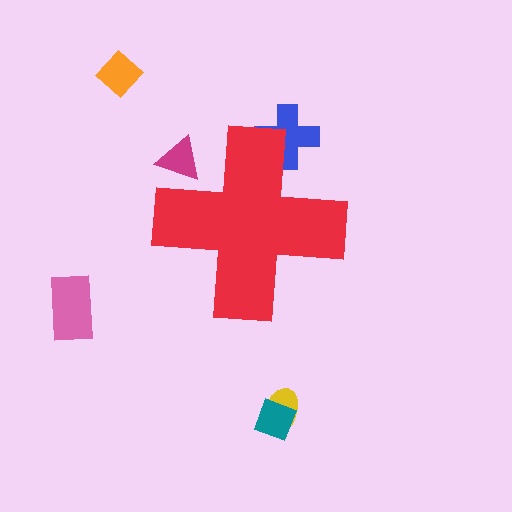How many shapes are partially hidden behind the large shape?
2 shapes are partially hidden.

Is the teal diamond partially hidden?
No, the teal diamond is fully visible.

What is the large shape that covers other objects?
A red cross.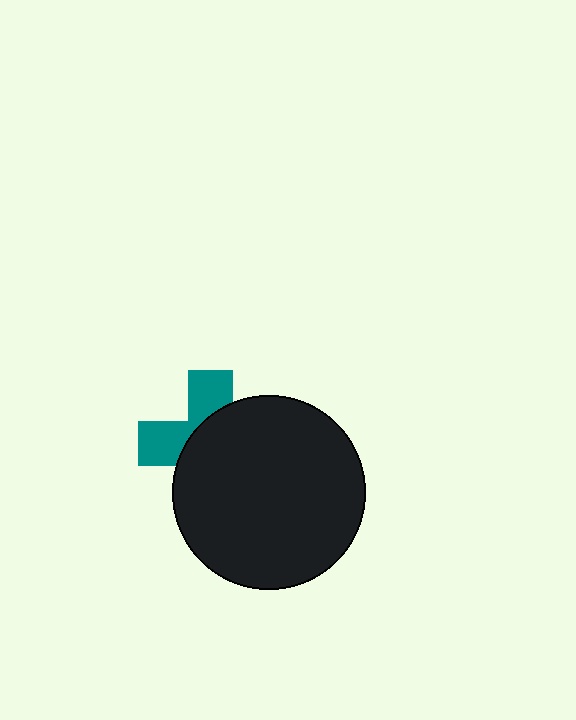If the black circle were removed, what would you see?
You would see the complete teal cross.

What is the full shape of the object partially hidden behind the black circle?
The partially hidden object is a teal cross.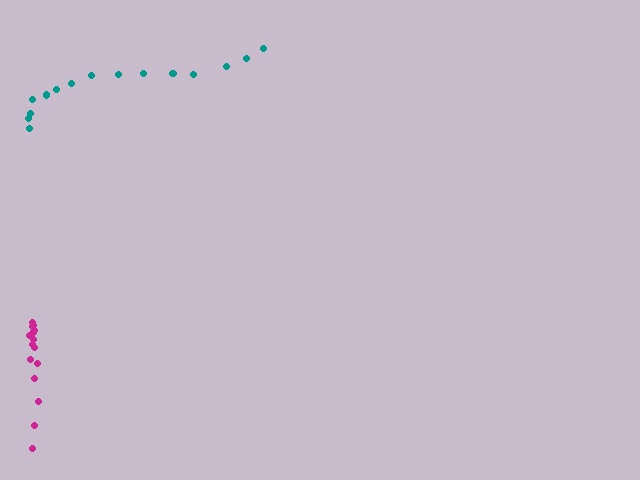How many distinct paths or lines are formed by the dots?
There are 2 distinct paths.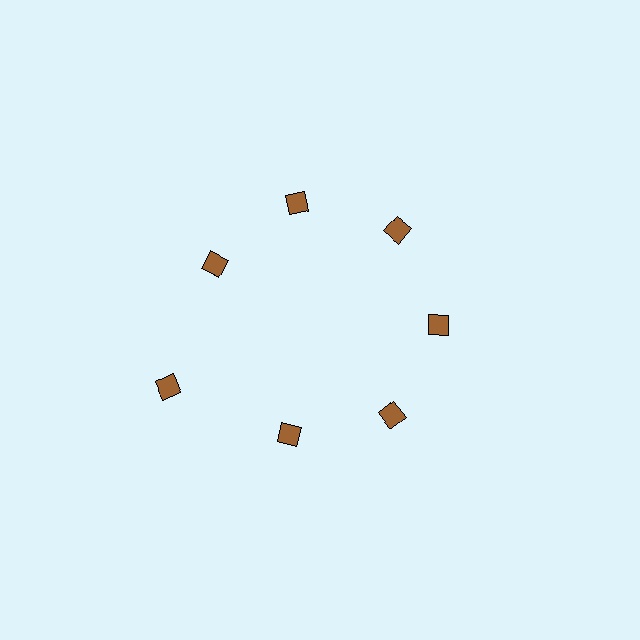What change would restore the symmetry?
The symmetry would be restored by moving it inward, back onto the ring so that all 7 diamonds sit at equal angles and equal distance from the center.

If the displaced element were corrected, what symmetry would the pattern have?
It would have 7-fold rotational symmetry — the pattern would map onto itself every 51 degrees.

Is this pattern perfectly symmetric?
No. The 7 brown diamonds are arranged in a ring, but one element near the 8 o'clock position is pushed outward from the center, breaking the 7-fold rotational symmetry.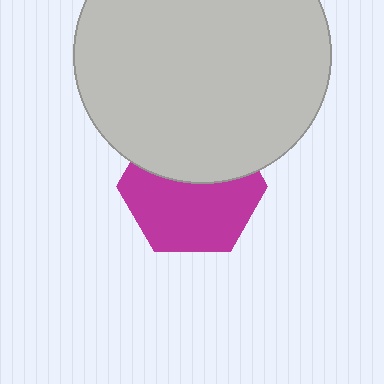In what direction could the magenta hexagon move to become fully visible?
The magenta hexagon could move down. That would shift it out from behind the light gray circle entirely.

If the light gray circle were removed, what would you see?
You would see the complete magenta hexagon.